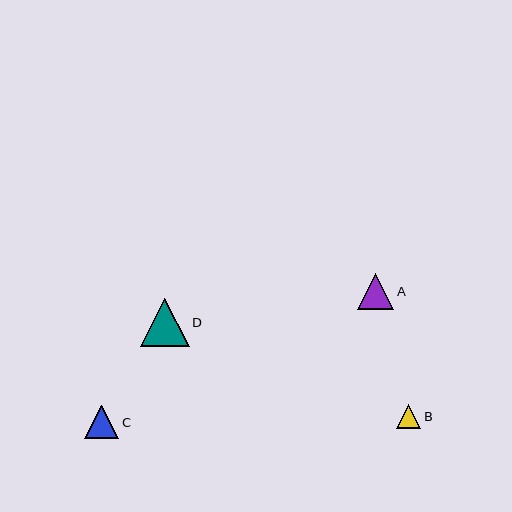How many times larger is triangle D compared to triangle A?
Triangle D is approximately 1.4 times the size of triangle A.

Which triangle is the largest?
Triangle D is the largest with a size of approximately 49 pixels.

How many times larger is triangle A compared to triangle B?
Triangle A is approximately 1.5 times the size of triangle B.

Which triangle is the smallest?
Triangle B is the smallest with a size of approximately 24 pixels.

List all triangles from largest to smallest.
From largest to smallest: D, A, C, B.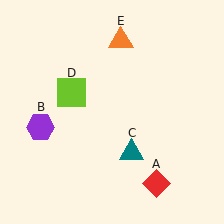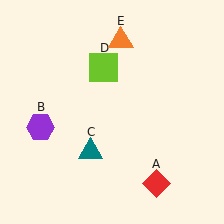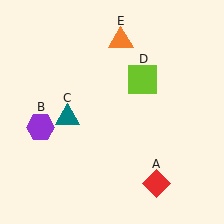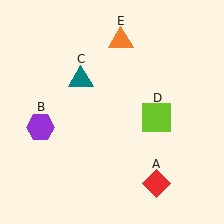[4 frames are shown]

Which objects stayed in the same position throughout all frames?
Red diamond (object A) and purple hexagon (object B) and orange triangle (object E) remained stationary.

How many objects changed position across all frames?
2 objects changed position: teal triangle (object C), lime square (object D).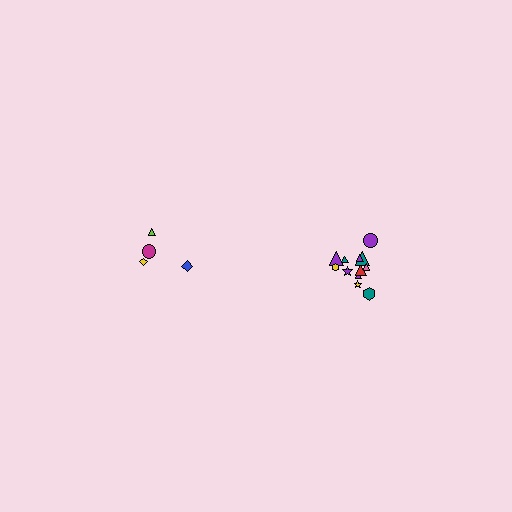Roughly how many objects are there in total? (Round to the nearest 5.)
Roughly 15 objects in total.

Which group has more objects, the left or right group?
The right group.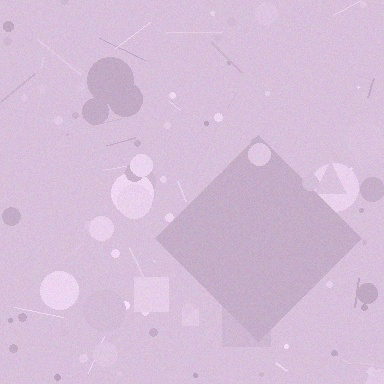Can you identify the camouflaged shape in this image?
The camouflaged shape is a diamond.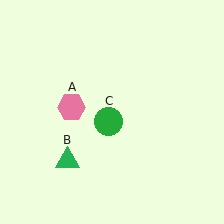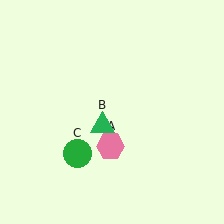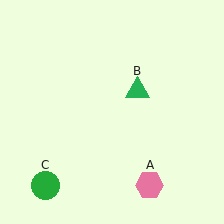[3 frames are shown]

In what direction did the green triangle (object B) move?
The green triangle (object B) moved up and to the right.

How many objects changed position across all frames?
3 objects changed position: pink hexagon (object A), green triangle (object B), green circle (object C).